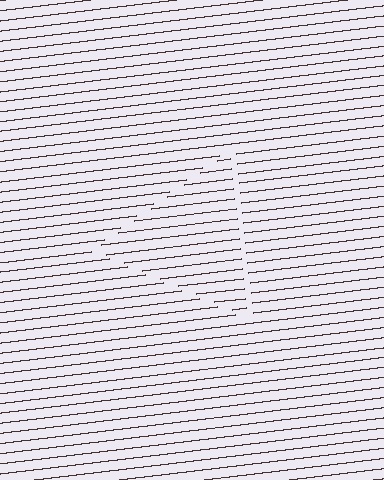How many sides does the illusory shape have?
3 sides — the line-ends trace a triangle.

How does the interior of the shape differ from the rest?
The interior of the shape contains the same grating, shifted by half a period — the contour is defined by the phase discontinuity where line-ends from the inner and outer gratings abut.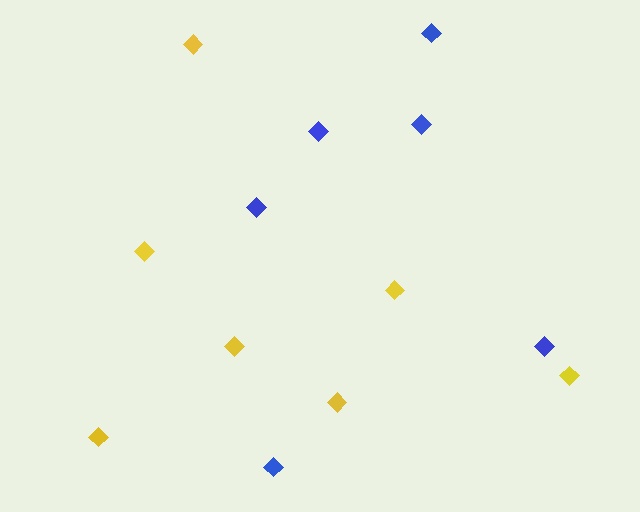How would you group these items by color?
There are 2 groups: one group of blue diamonds (6) and one group of yellow diamonds (7).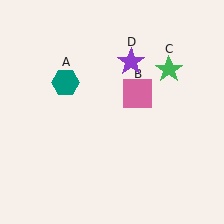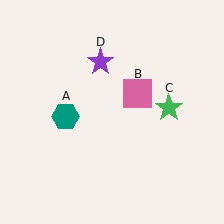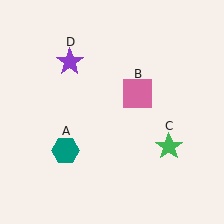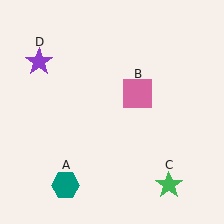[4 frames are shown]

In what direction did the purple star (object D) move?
The purple star (object D) moved left.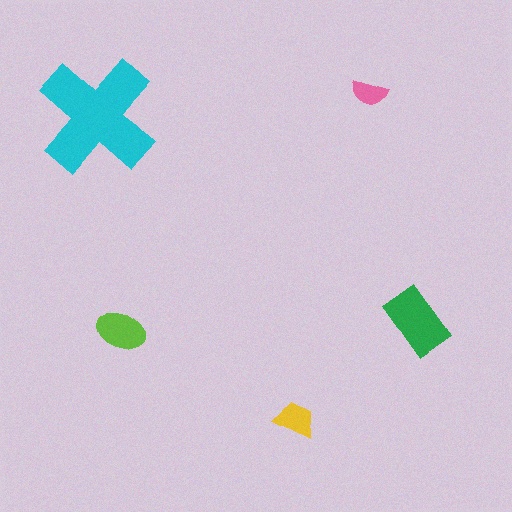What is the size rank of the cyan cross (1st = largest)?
1st.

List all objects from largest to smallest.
The cyan cross, the green rectangle, the lime ellipse, the yellow trapezoid, the pink semicircle.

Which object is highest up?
The pink semicircle is topmost.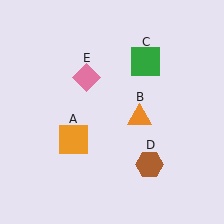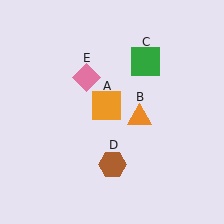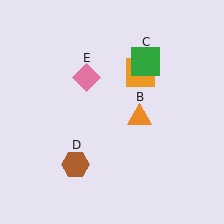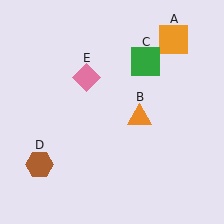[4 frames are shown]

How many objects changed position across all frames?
2 objects changed position: orange square (object A), brown hexagon (object D).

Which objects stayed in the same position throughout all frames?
Orange triangle (object B) and green square (object C) and pink diamond (object E) remained stationary.